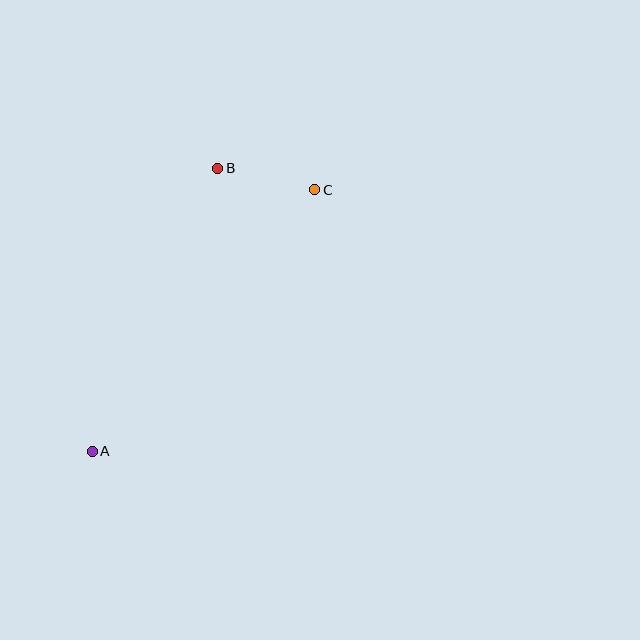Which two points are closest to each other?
Points B and C are closest to each other.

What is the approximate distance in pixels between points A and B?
The distance between A and B is approximately 310 pixels.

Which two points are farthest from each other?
Points A and C are farthest from each other.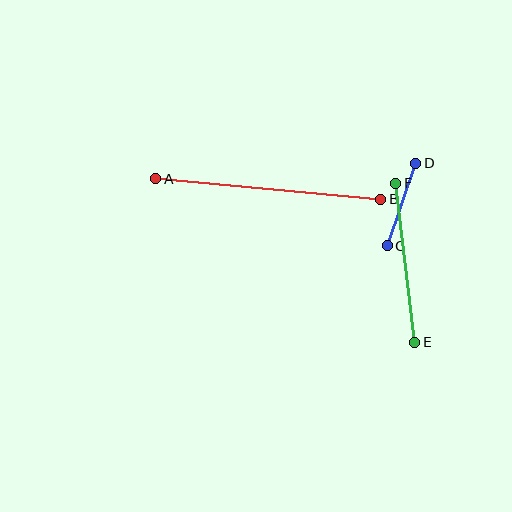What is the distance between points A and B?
The distance is approximately 226 pixels.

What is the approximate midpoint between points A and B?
The midpoint is at approximately (268, 189) pixels.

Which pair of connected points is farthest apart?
Points A and B are farthest apart.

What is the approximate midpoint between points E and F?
The midpoint is at approximately (405, 263) pixels.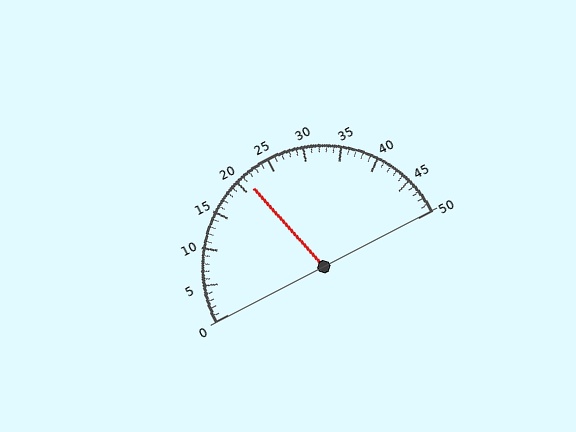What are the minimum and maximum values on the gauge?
The gauge ranges from 0 to 50.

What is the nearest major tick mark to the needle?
The nearest major tick mark is 20.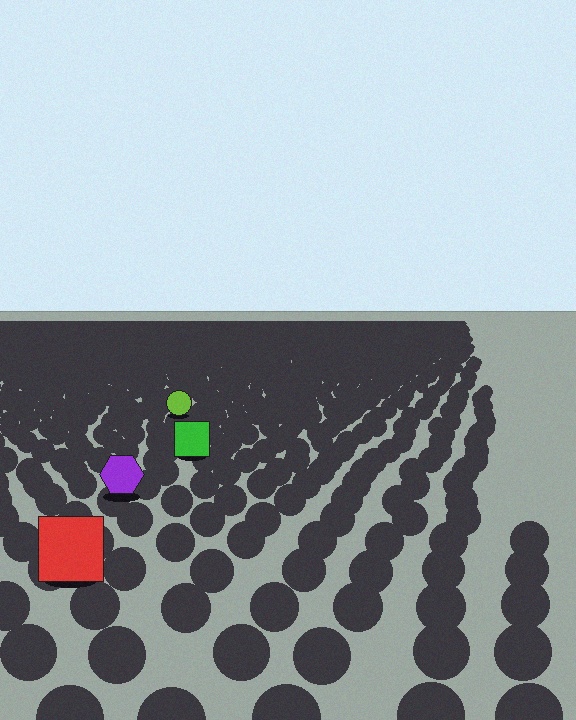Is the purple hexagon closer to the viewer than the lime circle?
Yes. The purple hexagon is closer — you can tell from the texture gradient: the ground texture is coarser near it.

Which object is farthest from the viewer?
The lime circle is farthest from the viewer. It appears smaller and the ground texture around it is denser.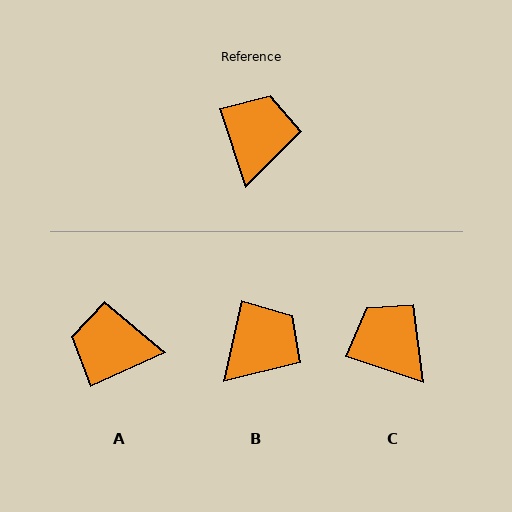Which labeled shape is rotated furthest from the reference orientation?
A, about 96 degrees away.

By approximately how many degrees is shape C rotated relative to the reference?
Approximately 52 degrees counter-clockwise.